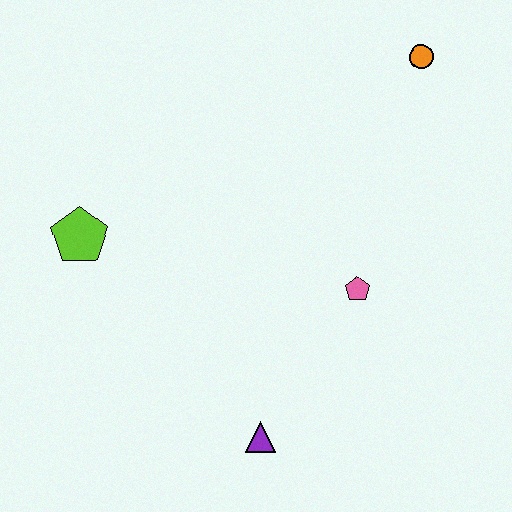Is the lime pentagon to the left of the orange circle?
Yes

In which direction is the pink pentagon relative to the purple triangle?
The pink pentagon is above the purple triangle.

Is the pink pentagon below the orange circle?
Yes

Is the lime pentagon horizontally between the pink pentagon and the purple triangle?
No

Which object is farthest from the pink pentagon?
The lime pentagon is farthest from the pink pentagon.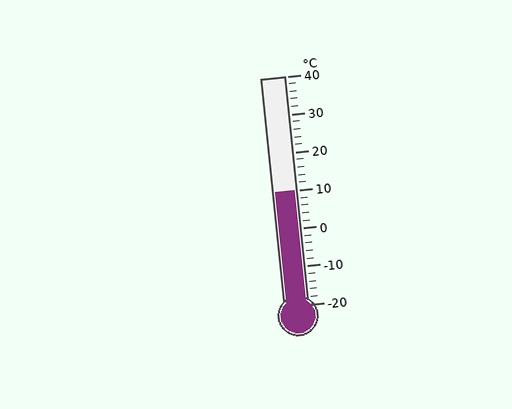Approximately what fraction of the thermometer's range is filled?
The thermometer is filled to approximately 50% of its range.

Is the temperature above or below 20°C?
The temperature is below 20°C.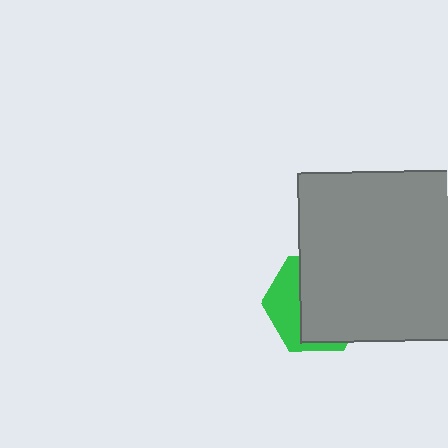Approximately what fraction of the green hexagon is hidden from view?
Roughly 66% of the green hexagon is hidden behind the gray rectangle.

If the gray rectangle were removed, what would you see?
You would see the complete green hexagon.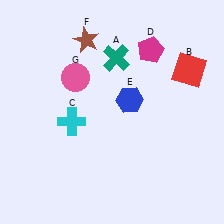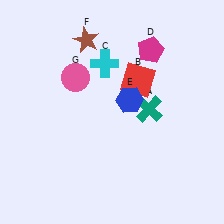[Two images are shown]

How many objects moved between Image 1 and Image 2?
3 objects moved between the two images.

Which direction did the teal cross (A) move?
The teal cross (A) moved down.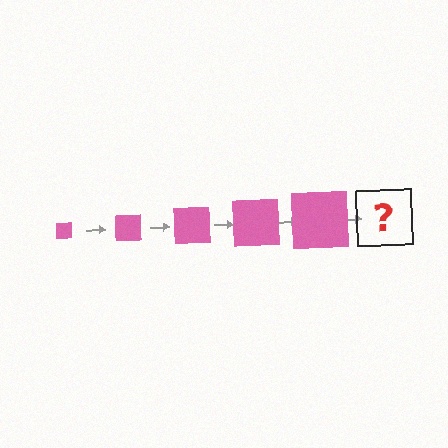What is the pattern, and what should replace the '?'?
The pattern is that the square gets progressively larger each step. The '?' should be a pink square, larger than the previous one.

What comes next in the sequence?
The next element should be a pink square, larger than the previous one.